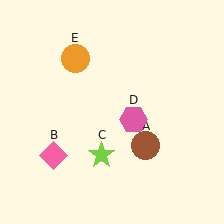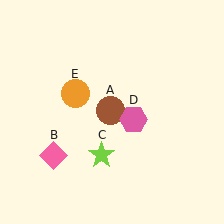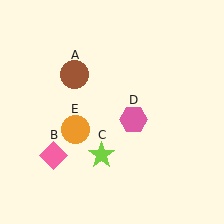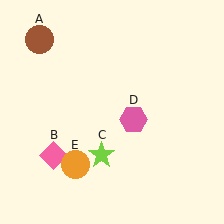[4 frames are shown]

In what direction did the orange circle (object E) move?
The orange circle (object E) moved down.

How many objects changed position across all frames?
2 objects changed position: brown circle (object A), orange circle (object E).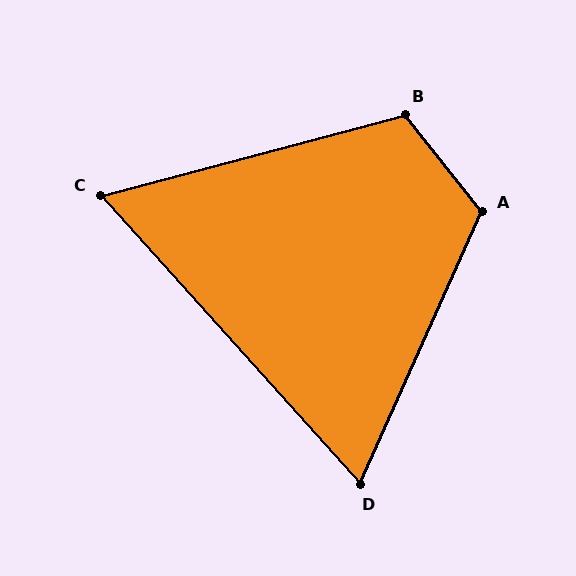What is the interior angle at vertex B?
Approximately 114 degrees (obtuse).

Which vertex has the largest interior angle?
A, at approximately 117 degrees.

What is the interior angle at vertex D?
Approximately 66 degrees (acute).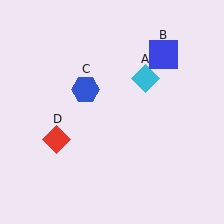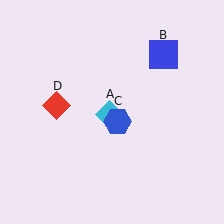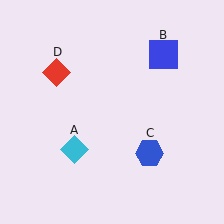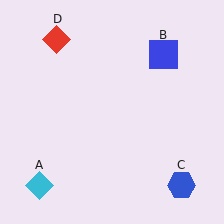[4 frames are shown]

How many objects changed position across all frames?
3 objects changed position: cyan diamond (object A), blue hexagon (object C), red diamond (object D).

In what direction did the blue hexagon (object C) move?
The blue hexagon (object C) moved down and to the right.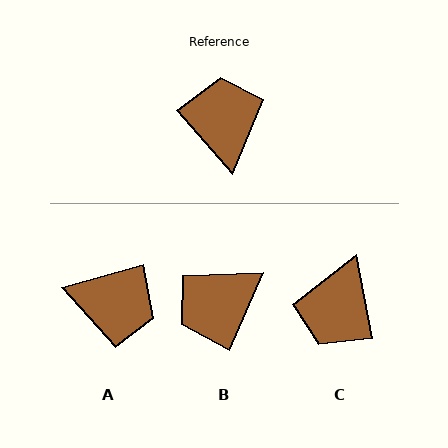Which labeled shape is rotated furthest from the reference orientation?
C, about 150 degrees away.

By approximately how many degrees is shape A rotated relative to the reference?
Approximately 115 degrees clockwise.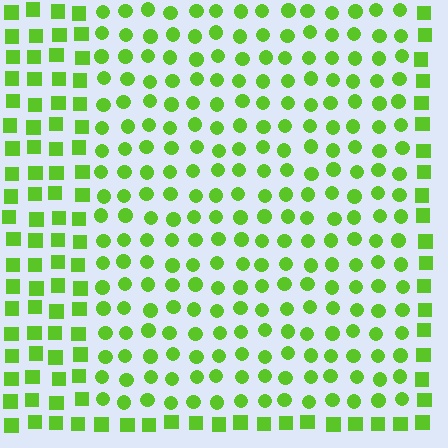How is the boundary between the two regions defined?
The boundary is defined by a change in element shape: circles inside vs. squares outside. All elements share the same color and spacing.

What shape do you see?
I see a rectangle.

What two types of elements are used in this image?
The image uses circles inside the rectangle region and squares outside it.